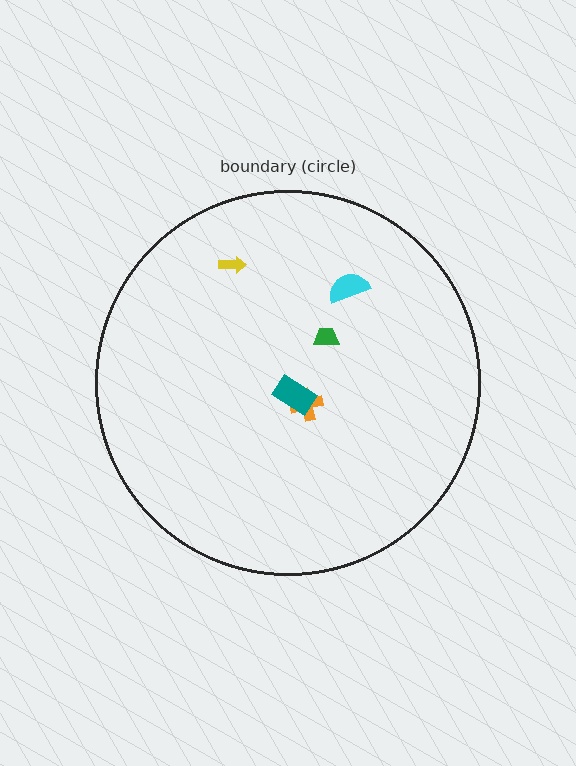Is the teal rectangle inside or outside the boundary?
Inside.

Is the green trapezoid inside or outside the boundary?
Inside.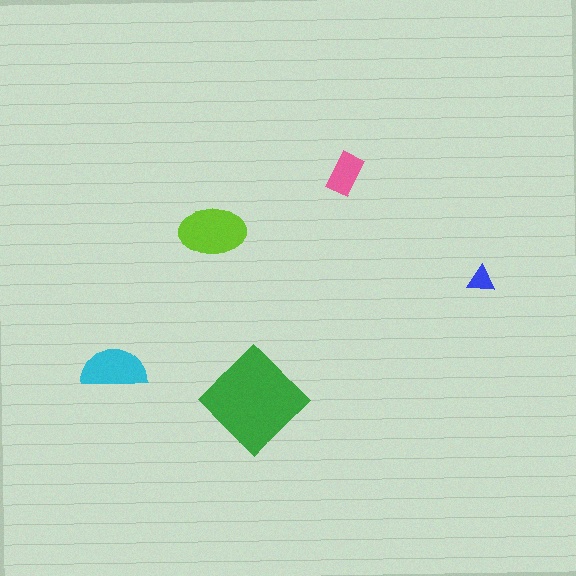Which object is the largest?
The green diamond.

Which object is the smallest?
The blue triangle.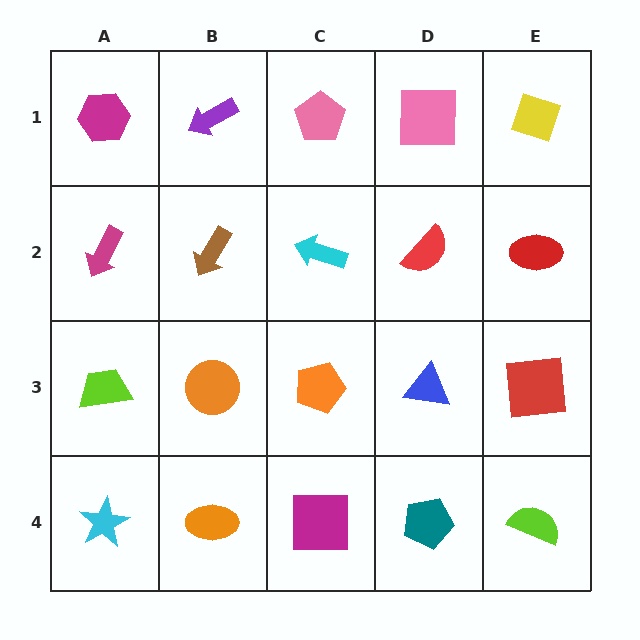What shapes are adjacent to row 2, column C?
A pink pentagon (row 1, column C), an orange pentagon (row 3, column C), a brown arrow (row 2, column B), a red semicircle (row 2, column D).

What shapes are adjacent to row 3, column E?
A red ellipse (row 2, column E), a lime semicircle (row 4, column E), a blue triangle (row 3, column D).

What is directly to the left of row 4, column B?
A cyan star.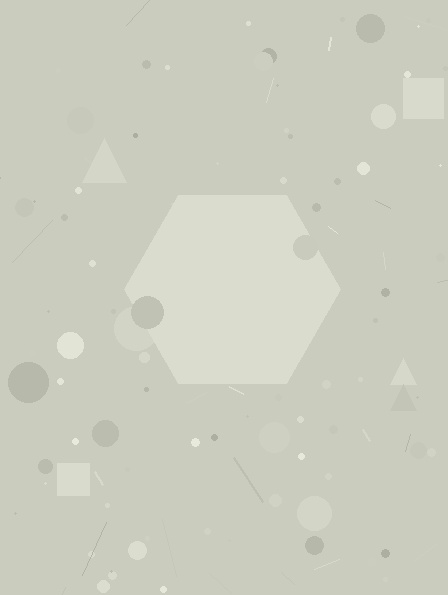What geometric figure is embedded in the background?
A hexagon is embedded in the background.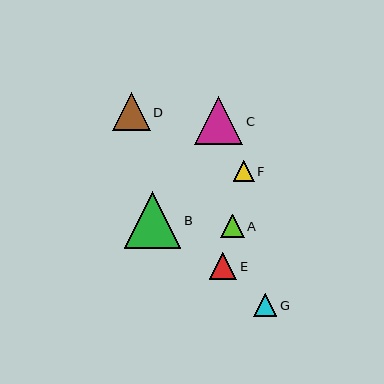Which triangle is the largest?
Triangle B is the largest with a size of approximately 56 pixels.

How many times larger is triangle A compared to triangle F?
Triangle A is approximately 1.1 times the size of triangle F.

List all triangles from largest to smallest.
From largest to smallest: B, C, D, E, A, G, F.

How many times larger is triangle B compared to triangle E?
Triangle B is approximately 2.1 times the size of triangle E.